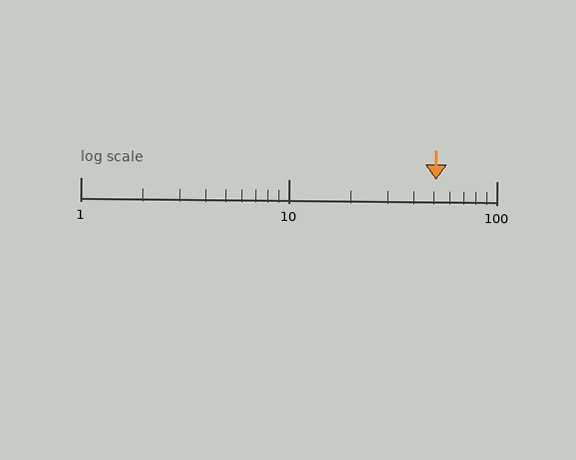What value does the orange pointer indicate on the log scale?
The pointer indicates approximately 51.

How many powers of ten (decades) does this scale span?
The scale spans 2 decades, from 1 to 100.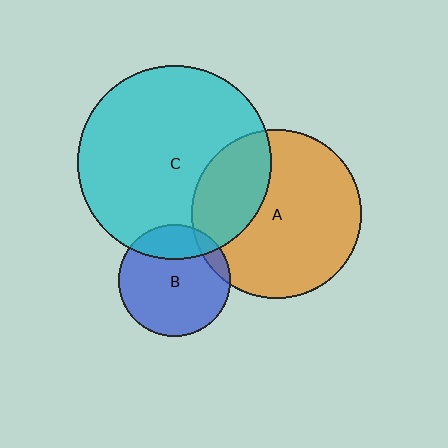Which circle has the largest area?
Circle C (cyan).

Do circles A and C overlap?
Yes.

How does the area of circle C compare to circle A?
Approximately 1.3 times.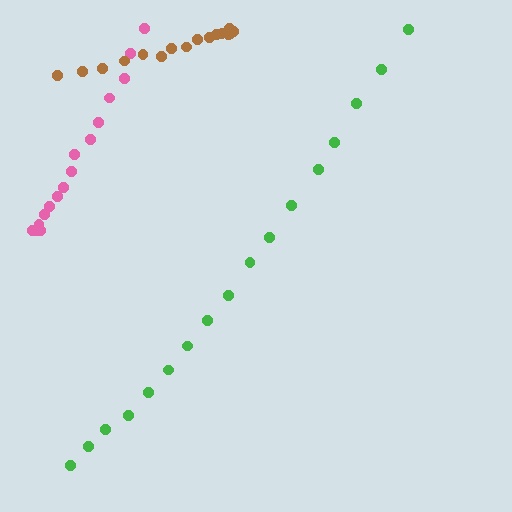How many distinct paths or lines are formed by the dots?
There are 3 distinct paths.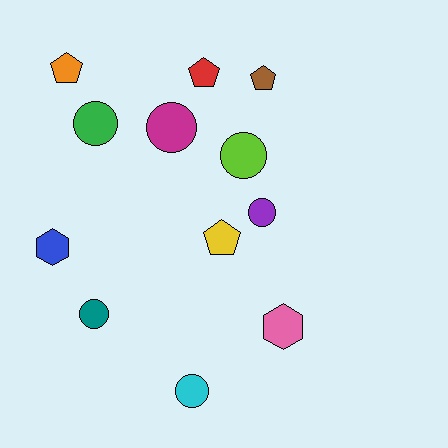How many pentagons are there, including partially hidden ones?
There are 4 pentagons.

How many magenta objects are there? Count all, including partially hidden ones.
There is 1 magenta object.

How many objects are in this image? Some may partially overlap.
There are 12 objects.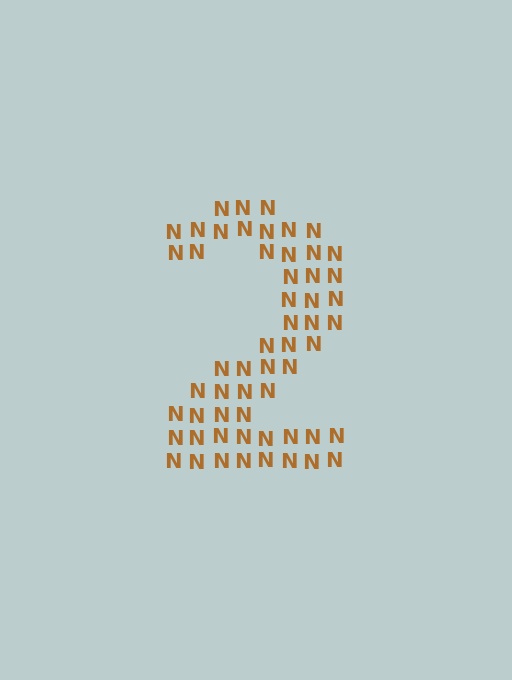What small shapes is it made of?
It is made of small letter N's.